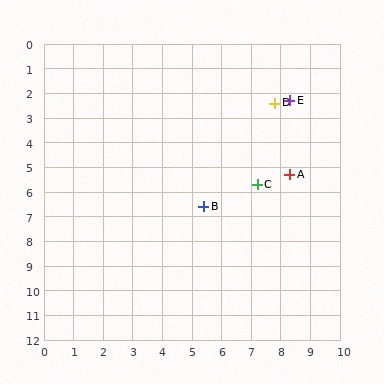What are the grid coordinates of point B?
Point B is at approximately (5.4, 6.6).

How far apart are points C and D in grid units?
Points C and D are about 3.4 grid units apart.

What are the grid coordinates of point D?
Point D is at approximately (7.8, 2.4).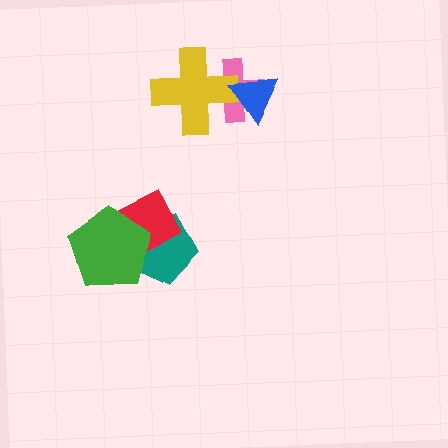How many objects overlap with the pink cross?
2 objects overlap with the pink cross.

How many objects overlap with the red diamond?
2 objects overlap with the red diamond.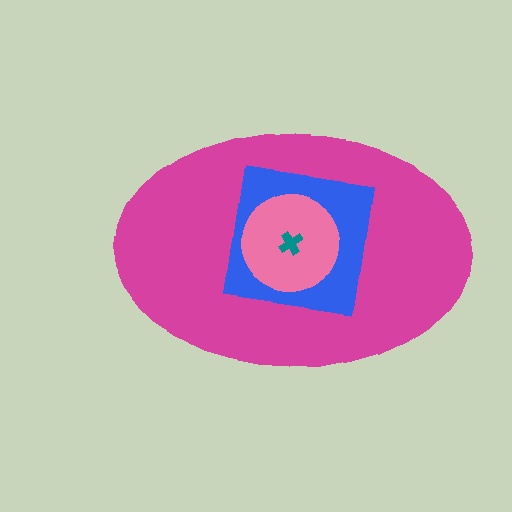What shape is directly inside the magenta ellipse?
The blue square.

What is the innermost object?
The teal cross.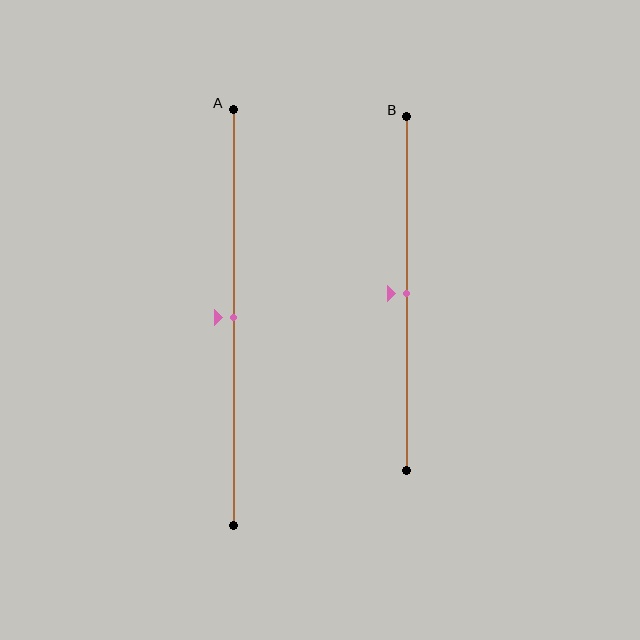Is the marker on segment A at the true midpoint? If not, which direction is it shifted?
Yes, the marker on segment A is at the true midpoint.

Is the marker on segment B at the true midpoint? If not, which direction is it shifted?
Yes, the marker on segment B is at the true midpoint.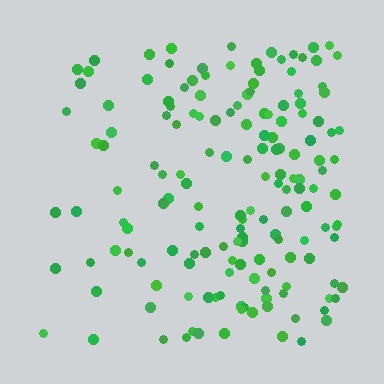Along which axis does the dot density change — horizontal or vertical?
Horizontal.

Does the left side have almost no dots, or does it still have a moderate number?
Still a moderate number, just noticeably fewer than the right.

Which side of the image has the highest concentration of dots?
The right.